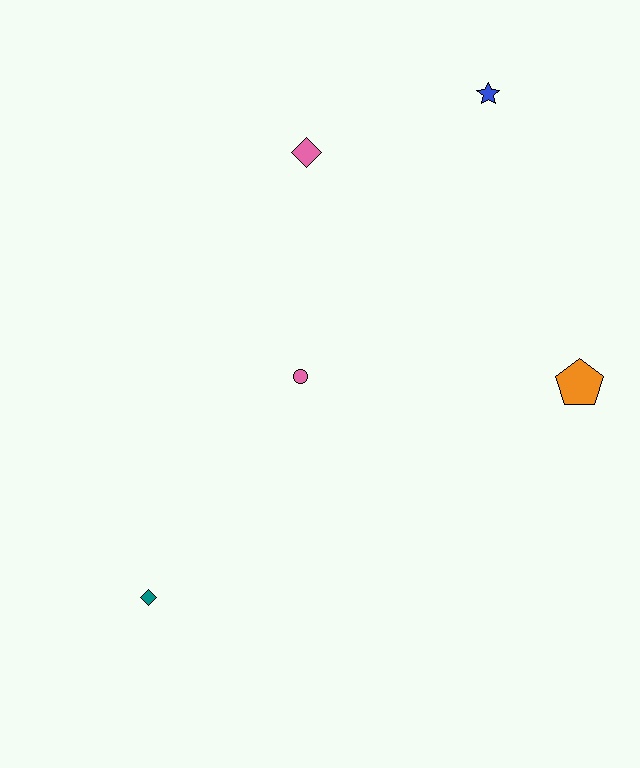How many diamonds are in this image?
There are 2 diamonds.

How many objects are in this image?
There are 5 objects.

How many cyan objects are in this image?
There are no cyan objects.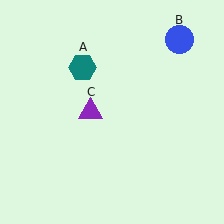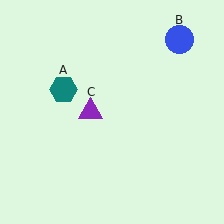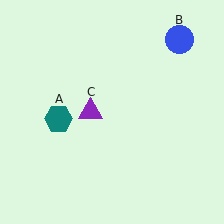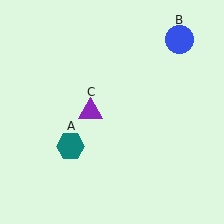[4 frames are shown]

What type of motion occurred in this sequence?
The teal hexagon (object A) rotated counterclockwise around the center of the scene.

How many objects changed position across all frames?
1 object changed position: teal hexagon (object A).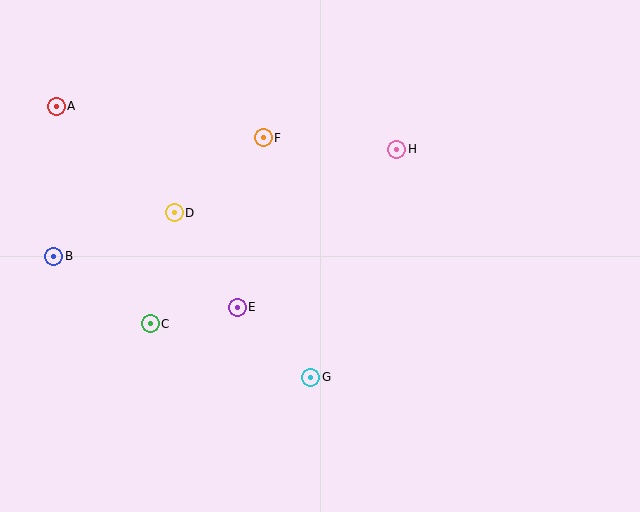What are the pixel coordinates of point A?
Point A is at (56, 106).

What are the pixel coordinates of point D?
Point D is at (174, 213).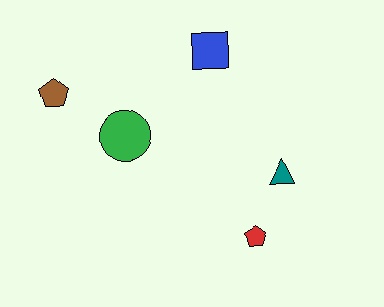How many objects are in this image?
There are 5 objects.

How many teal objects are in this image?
There is 1 teal object.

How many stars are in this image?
There are no stars.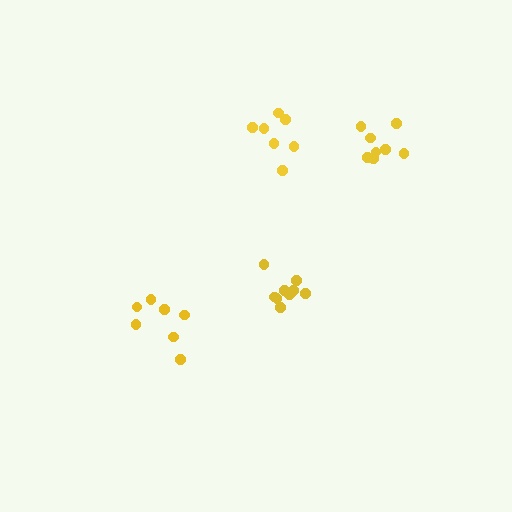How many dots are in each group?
Group 1: 9 dots, Group 2: 8 dots, Group 3: 7 dots, Group 4: 7 dots (31 total).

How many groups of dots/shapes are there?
There are 4 groups.